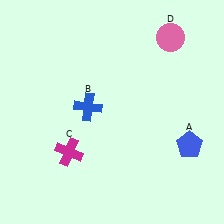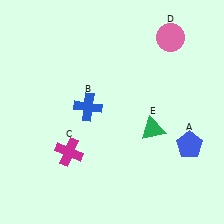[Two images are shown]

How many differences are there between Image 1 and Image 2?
There is 1 difference between the two images.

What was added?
A green triangle (E) was added in Image 2.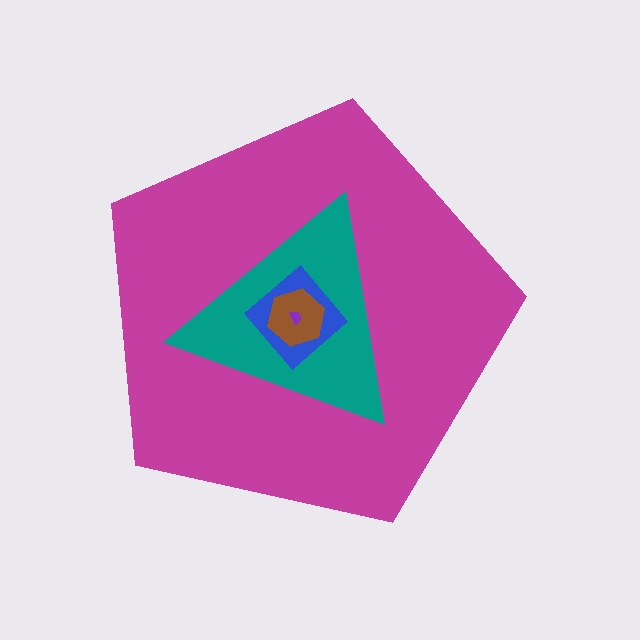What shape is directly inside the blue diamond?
The brown hexagon.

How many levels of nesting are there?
5.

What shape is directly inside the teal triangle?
The blue diamond.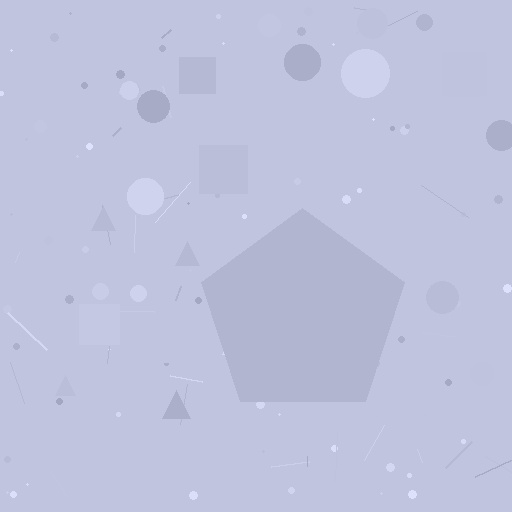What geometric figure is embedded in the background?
A pentagon is embedded in the background.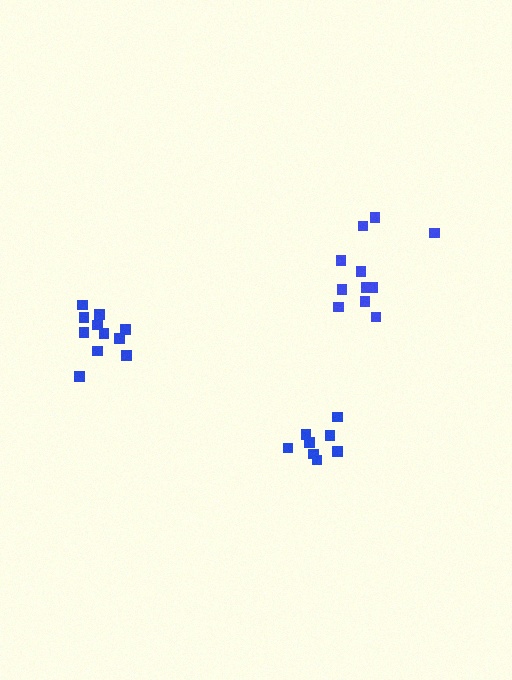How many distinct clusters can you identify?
There are 3 distinct clusters.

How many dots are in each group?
Group 1: 11 dots, Group 2: 11 dots, Group 3: 8 dots (30 total).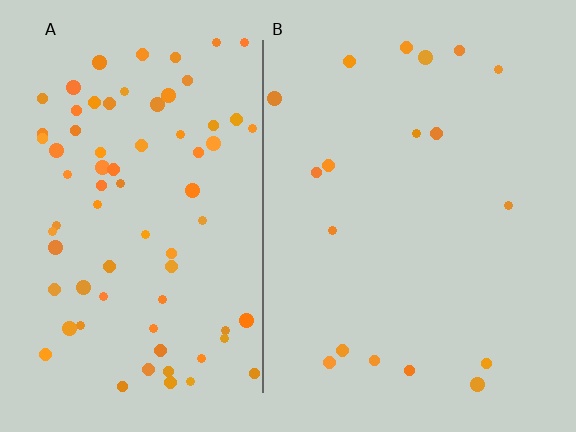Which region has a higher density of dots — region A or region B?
A (the left).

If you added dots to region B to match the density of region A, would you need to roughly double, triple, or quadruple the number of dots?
Approximately quadruple.